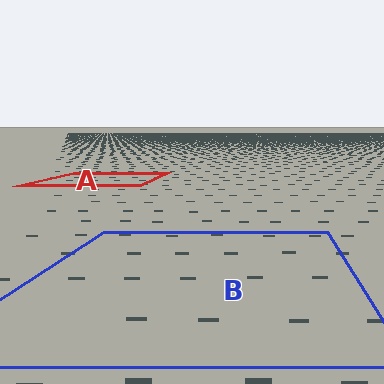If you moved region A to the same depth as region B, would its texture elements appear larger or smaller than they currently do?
They would appear larger. At a closer depth, the same texture elements are projected at a bigger on-screen size.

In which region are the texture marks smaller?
The texture marks are smaller in region A, because it is farther away.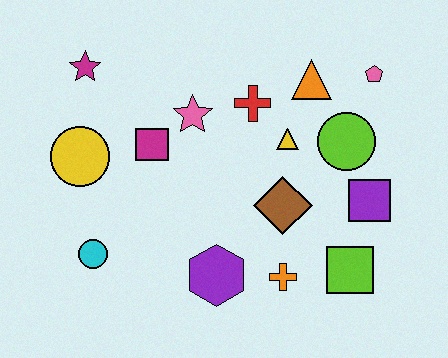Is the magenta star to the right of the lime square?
No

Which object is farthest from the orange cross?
The magenta star is farthest from the orange cross.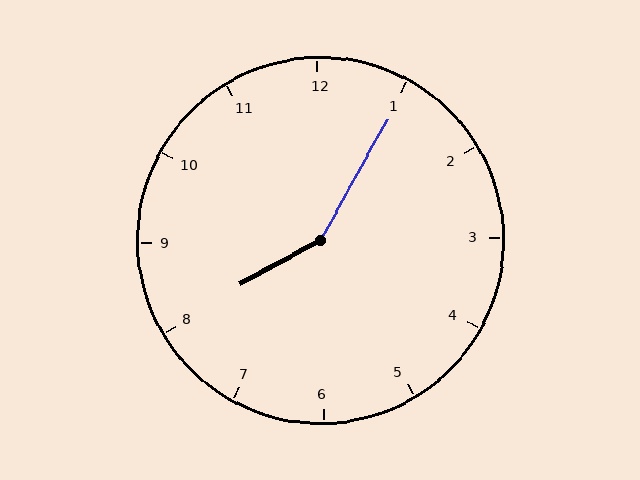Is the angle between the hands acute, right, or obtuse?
It is obtuse.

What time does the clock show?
8:05.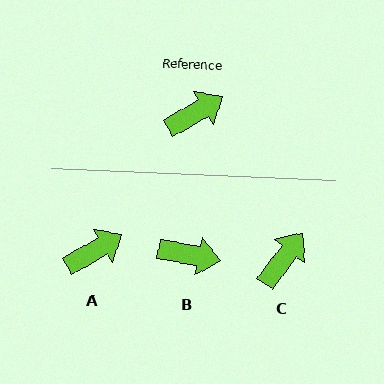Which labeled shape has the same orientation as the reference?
A.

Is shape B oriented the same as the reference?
No, it is off by about 41 degrees.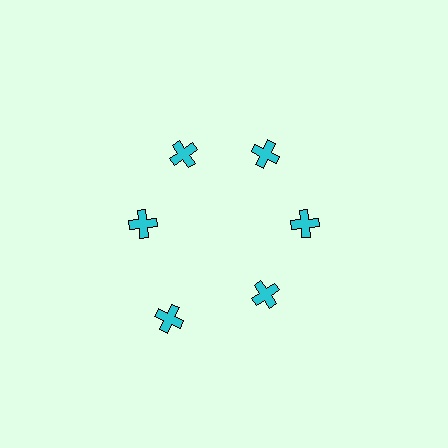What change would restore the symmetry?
The symmetry would be restored by moving it inward, back onto the ring so that all 6 crosses sit at equal angles and equal distance from the center.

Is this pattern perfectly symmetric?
No. The 6 cyan crosses are arranged in a ring, but one element near the 7 o'clock position is pushed outward from the center, breaking the 6-fold rotational symmetry.